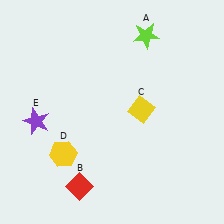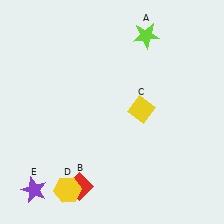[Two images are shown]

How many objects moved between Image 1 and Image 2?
2 objects moved between the two images.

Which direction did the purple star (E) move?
The purple star (E) moved down.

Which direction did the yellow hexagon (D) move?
The yellow hexagon (D) moved down.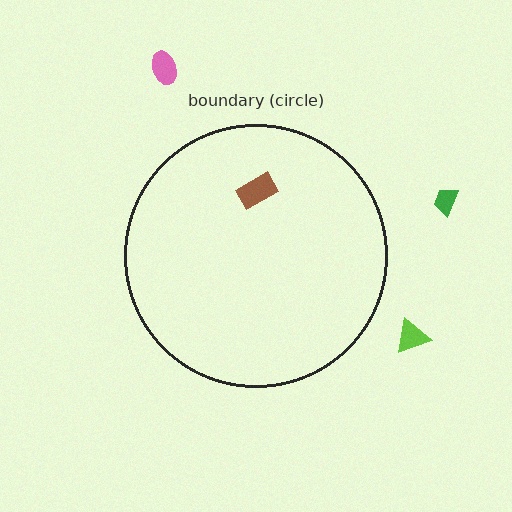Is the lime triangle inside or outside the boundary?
Outside.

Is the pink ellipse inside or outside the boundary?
Outside.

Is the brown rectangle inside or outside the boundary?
Inside.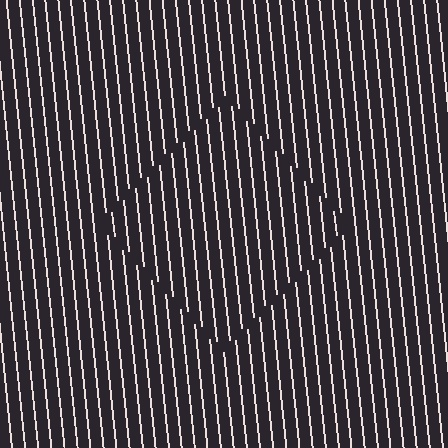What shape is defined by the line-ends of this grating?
An illusory square. The interior of the shape contains the same grating, shifted by half a period — the contour is defined by the phase discontinuity where line-ends from the inner and outer gratings abut.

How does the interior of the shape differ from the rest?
The interior of the shape contains the same grating, shifted by half a period — the contour is defined by the phase discontinuity where line-ends from the inner and outer gratings abut.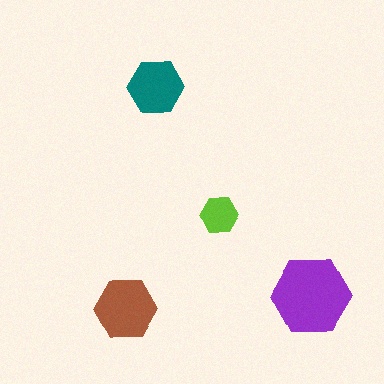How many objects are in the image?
There are 4 objects in the image.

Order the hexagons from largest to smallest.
the purple one, the brown one, the teal one, the lime one.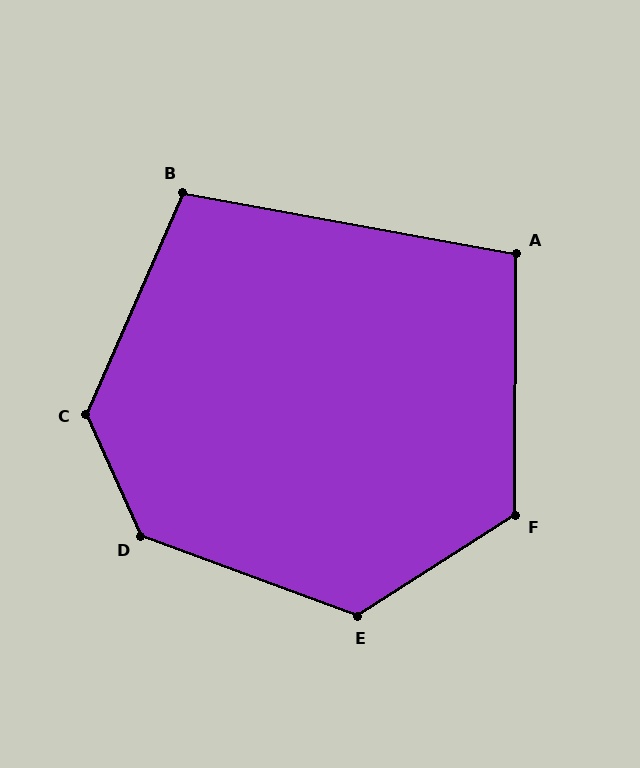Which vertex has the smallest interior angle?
A, at approximately 100 degrees.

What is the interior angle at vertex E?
Approximately 127 degrees (obtuse).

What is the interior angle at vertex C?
Approximately 133 degrees (obtuse).